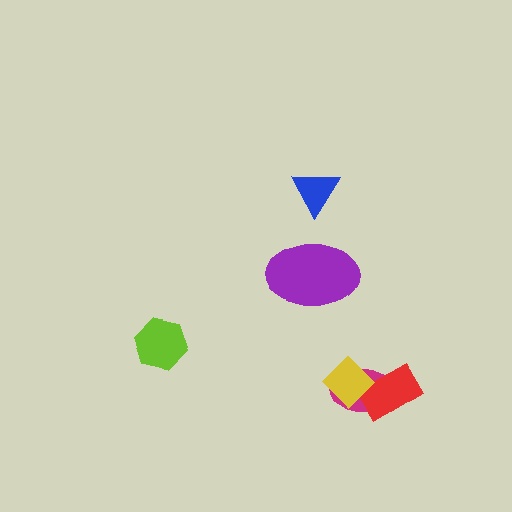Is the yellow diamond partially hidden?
No, no other shape covers it.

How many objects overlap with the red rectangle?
2 objects overlap with the red rectangle.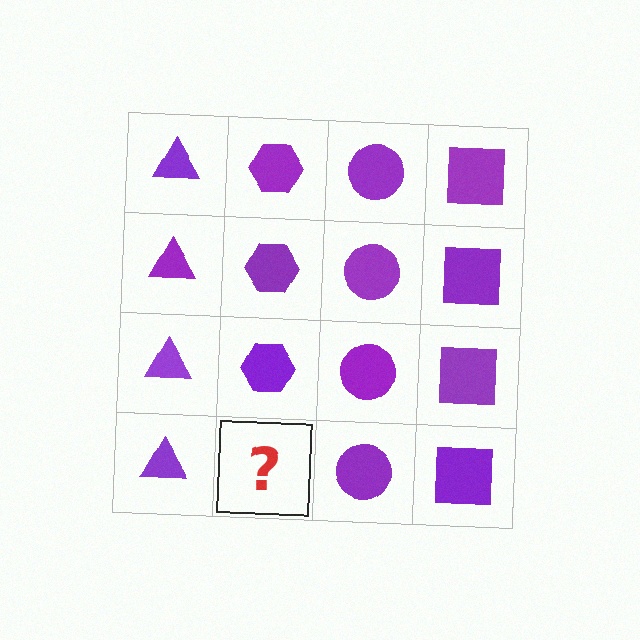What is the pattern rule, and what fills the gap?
The rule is that each column has a consistent shape. The gap should be filled with a purple hexagon.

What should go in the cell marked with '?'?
The missing cell should contain a purple hexagon.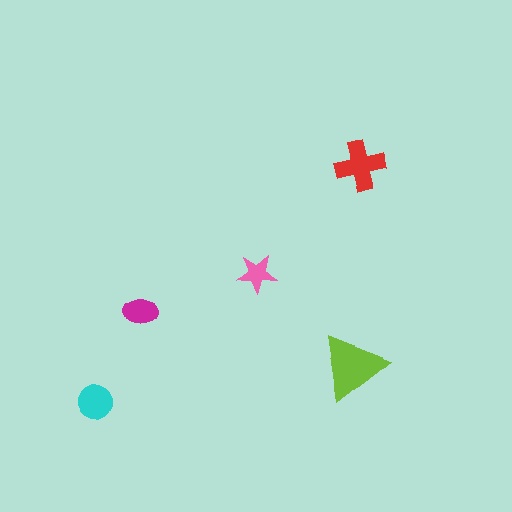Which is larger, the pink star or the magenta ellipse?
The magenta ellipse.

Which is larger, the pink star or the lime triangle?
The lime triangle.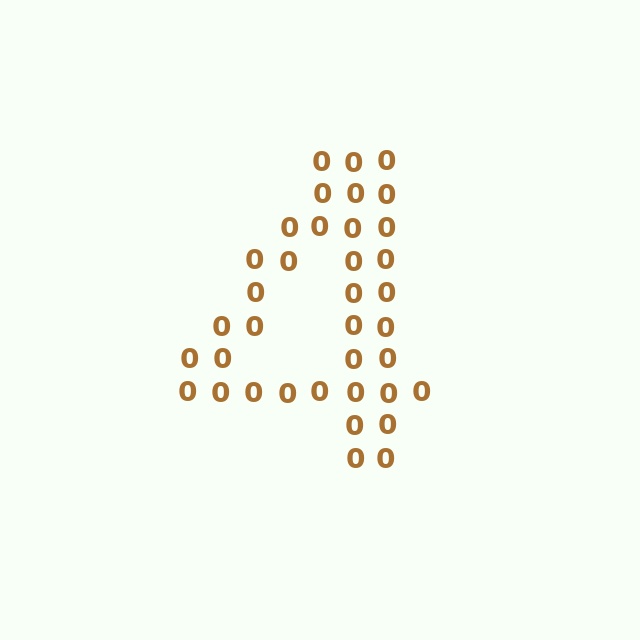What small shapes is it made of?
It is made of small digit 0's.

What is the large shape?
The large shape is the digit 4.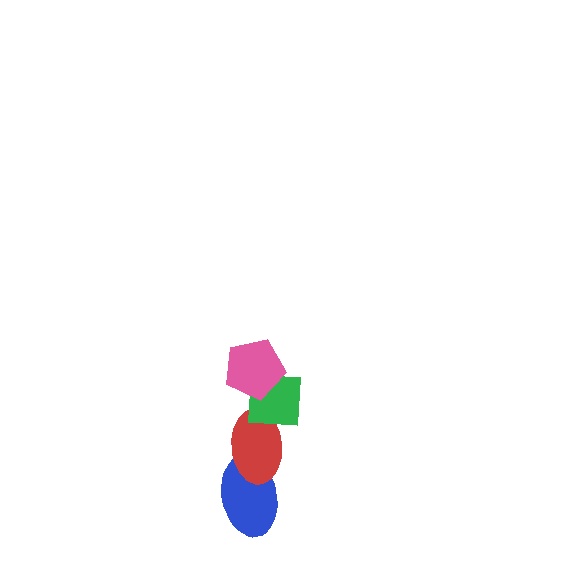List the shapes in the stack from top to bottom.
From top to bottom: the pink pentagon, the green square, the red ellipse, the blue ellipse.